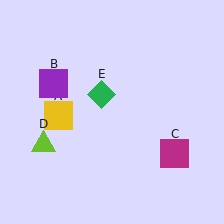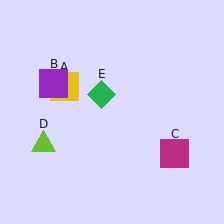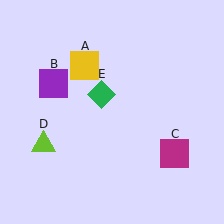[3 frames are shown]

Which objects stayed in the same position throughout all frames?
Purple square (object B) and magenta square (object C) and lime triangle (object D) and green diamond (object E) remained stationary.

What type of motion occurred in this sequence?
The yellow square (object A) rotated clockwise around the center of the scene.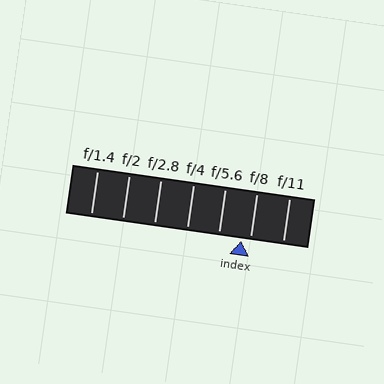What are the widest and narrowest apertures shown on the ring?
The widest aperture shown is f/1.4 and the narrowest is f/11.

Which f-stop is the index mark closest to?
The index mark is closest to f/8.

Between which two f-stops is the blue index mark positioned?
The index mark is between f/5.6 and f/8.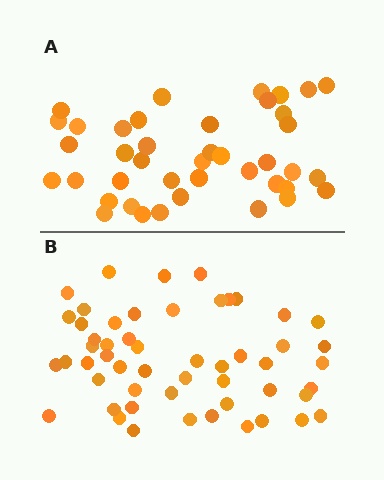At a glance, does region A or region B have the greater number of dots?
Region B (the bottom region) has more dots.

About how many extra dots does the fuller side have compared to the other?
Region B has roughly 12 or so more dots than region A.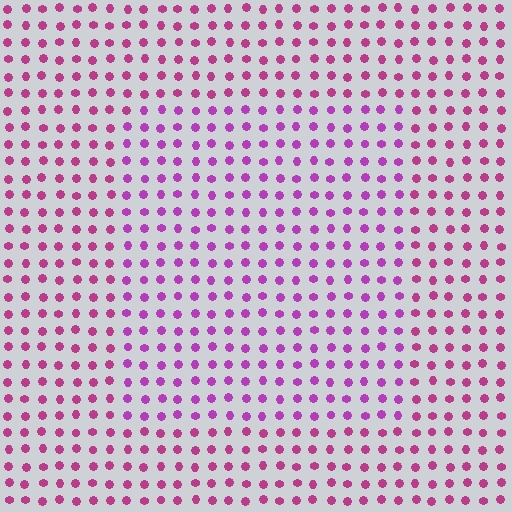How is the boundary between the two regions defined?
The boundary is defined purely by a slight shift in hue (about 24 degrees). Spacing, size, and orientation are identical on both sides.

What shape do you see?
I see a rectangle.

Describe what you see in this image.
The image is filled with small magenta elements in a uniform arrangement. A rectangle-shaped region is visible where the elements are tinted to a slightly different hue, forming a subtle color boundary.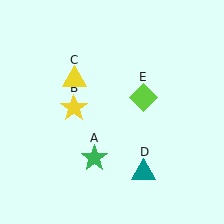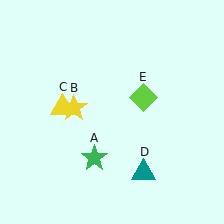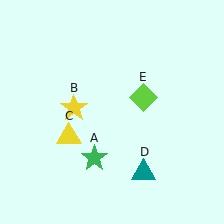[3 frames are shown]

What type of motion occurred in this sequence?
The yellow triangle (object C) rotated counterclockwise around the center of the scene.